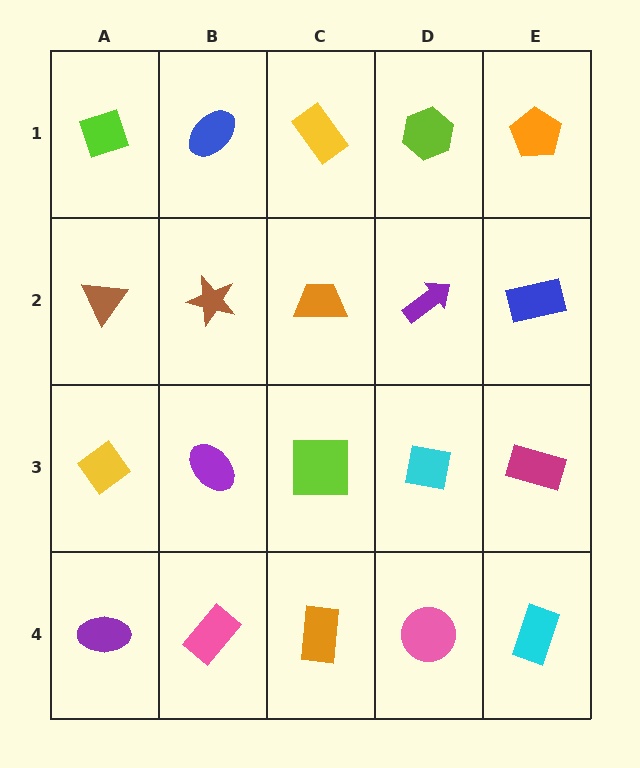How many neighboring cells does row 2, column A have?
3.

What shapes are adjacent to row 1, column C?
An orange trapezoid (row 2, column C), a blue ellipse (row 1, column B), a lime hexagon (row 1, column D).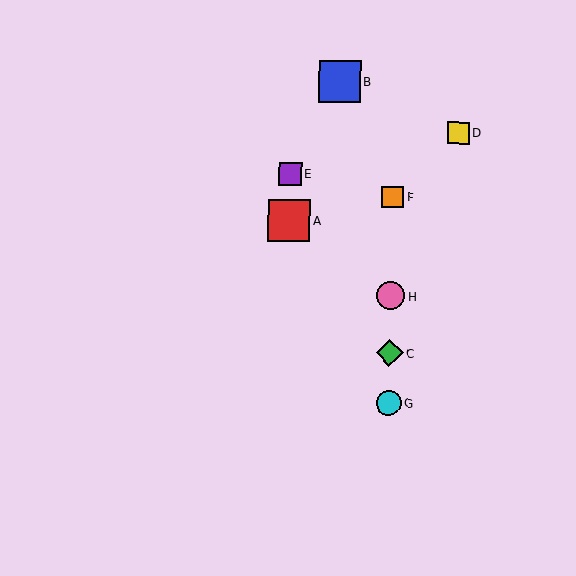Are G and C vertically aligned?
Yes, both are at x≈388.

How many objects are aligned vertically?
4 objects (C, F, G, H) are aligned vertically.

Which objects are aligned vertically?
Objects C, F, G, H are aligned vertically.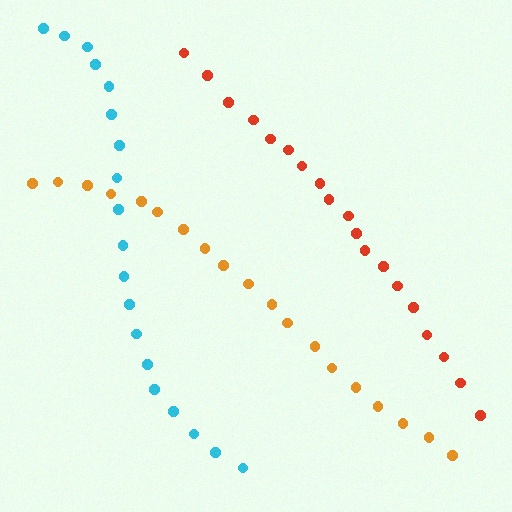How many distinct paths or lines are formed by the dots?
There are 3 distinct paths.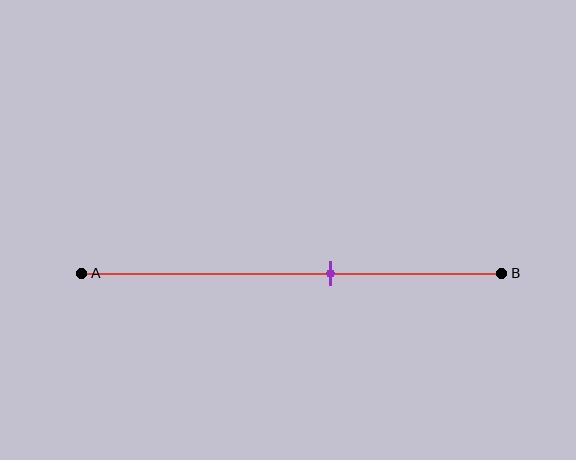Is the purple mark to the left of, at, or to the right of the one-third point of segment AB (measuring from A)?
The purple mark is to the right of the one-third point of segment AB.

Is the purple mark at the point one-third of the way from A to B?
No, the mark is at about 60% from A, not at the 33% one-third point.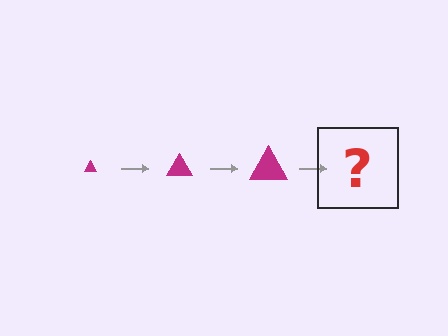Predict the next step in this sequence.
The next step is a magenta triangle, larger than the previous one.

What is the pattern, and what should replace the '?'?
The pattern is that the triangle gets progressively larger each step. The '?' should be a magenta triangle, larger than the previous one.